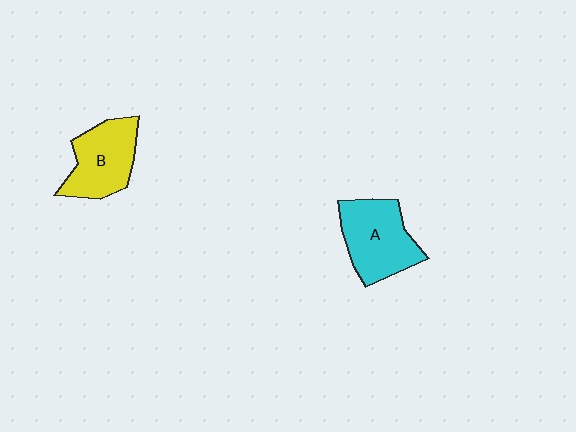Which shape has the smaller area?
Shape B (yellow).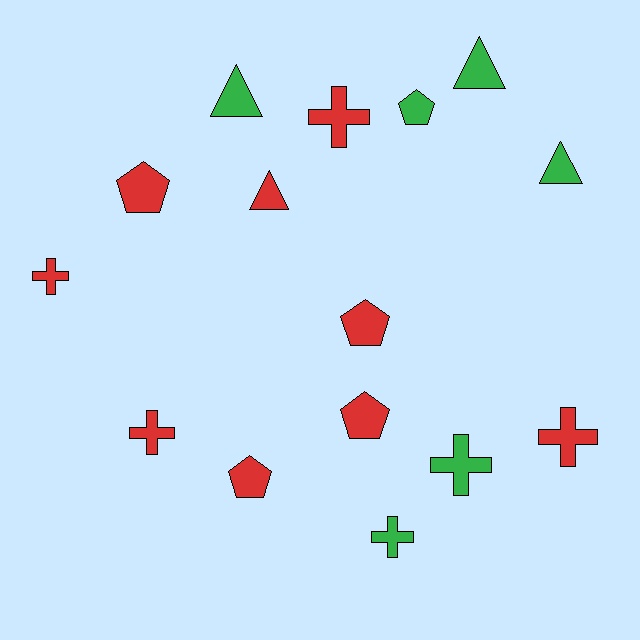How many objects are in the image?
There are 15 objects.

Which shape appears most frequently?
Cross, with 6 objects.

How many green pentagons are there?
There is 1 green pentagon.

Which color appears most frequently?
Red, with 9 objects.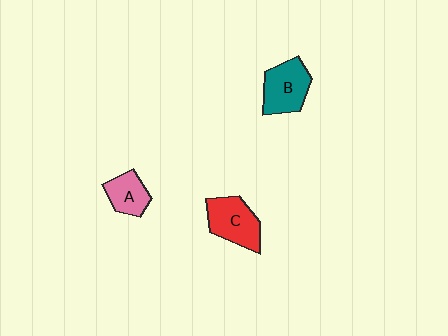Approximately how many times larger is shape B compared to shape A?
Approximately 1.5 times.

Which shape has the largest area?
Shape B (teal).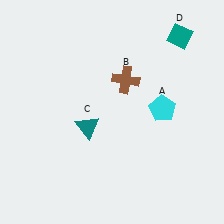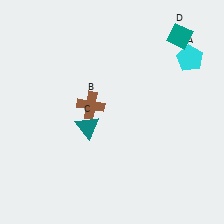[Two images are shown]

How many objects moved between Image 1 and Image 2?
2 objects moved between the two images.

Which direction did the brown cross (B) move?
The brown cross (B) moved left.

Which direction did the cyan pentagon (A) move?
The cyan pentagon (A) moved up.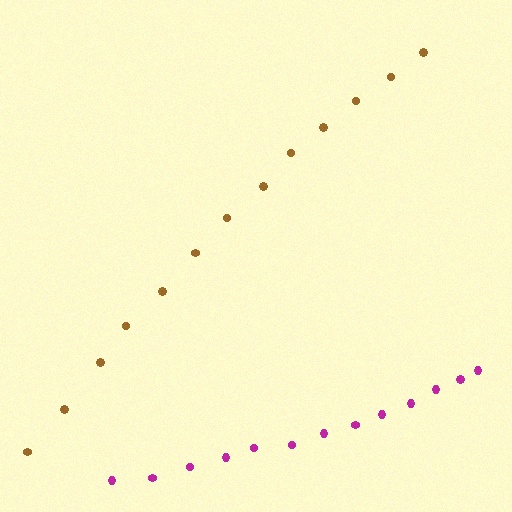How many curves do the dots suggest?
There are 2 distinct paths.